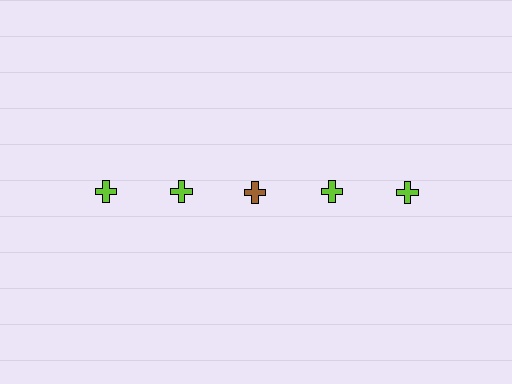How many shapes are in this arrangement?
There are 5 shapes arranged in a grid pattern.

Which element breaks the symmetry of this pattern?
The brown cross in the top row, center column breaks the symmetry. All other shapes are lime crosses.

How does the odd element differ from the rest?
It has a different color: brown instead of lime.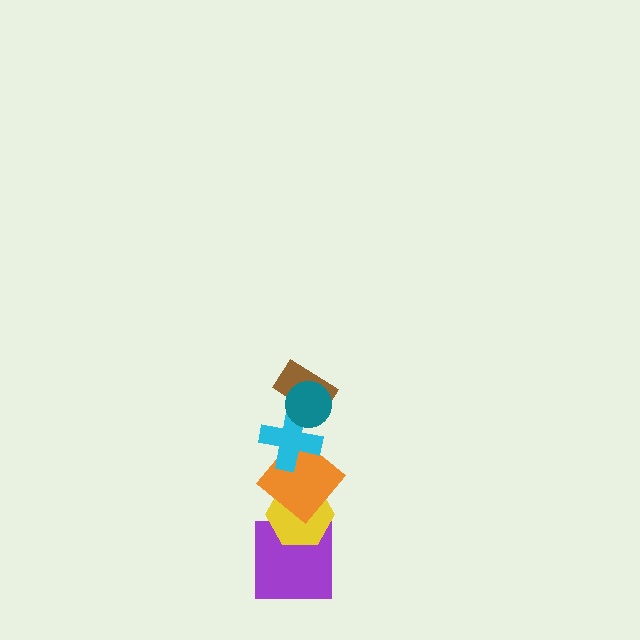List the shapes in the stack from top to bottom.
From top to bottom: the teal circle, the brown rectangle, the cyan cross, the orange diamond, the yellow hexagon, the purple square.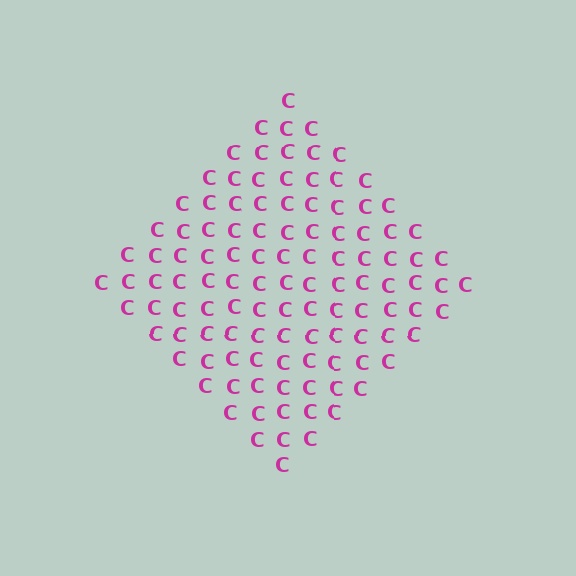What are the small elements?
The small elements are letter C's.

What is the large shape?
The large shape is a diamond.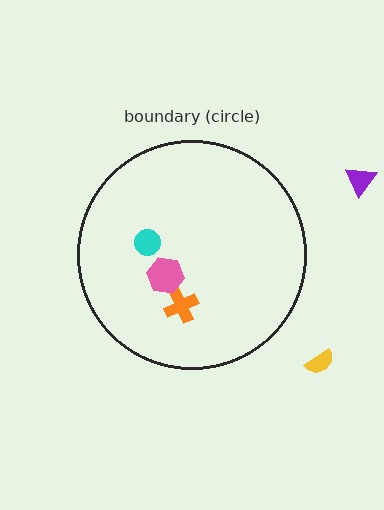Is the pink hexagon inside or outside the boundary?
Inside.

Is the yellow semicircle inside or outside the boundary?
Outside.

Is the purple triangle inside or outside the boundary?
Outside.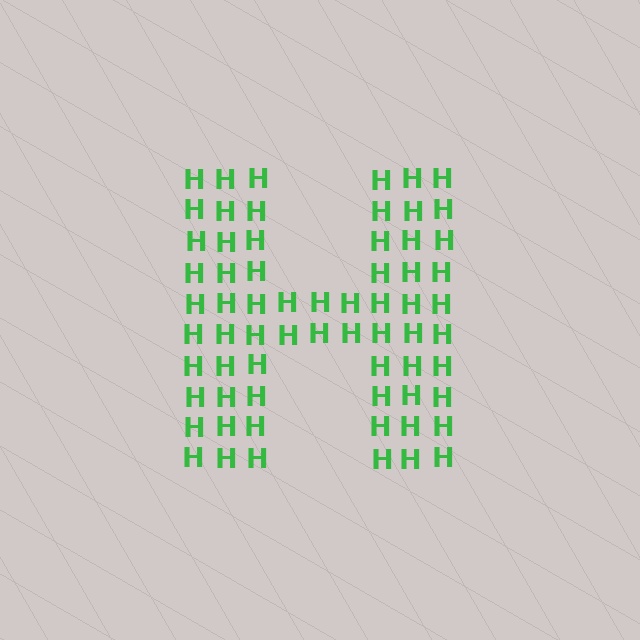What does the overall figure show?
The overall figure shows the letter H.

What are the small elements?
The small elements are letter H's.